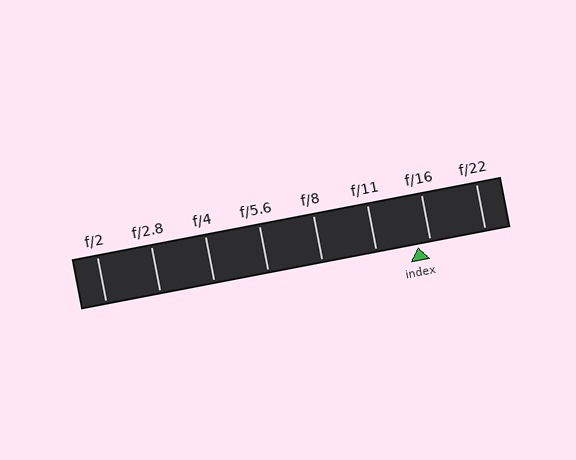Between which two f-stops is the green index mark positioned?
The index mark is between f/11 and f/16.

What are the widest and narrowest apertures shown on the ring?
The widest aperture shown is f/2 and the narrowest is f/22.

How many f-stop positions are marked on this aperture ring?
There are 8 f-stop positions marked.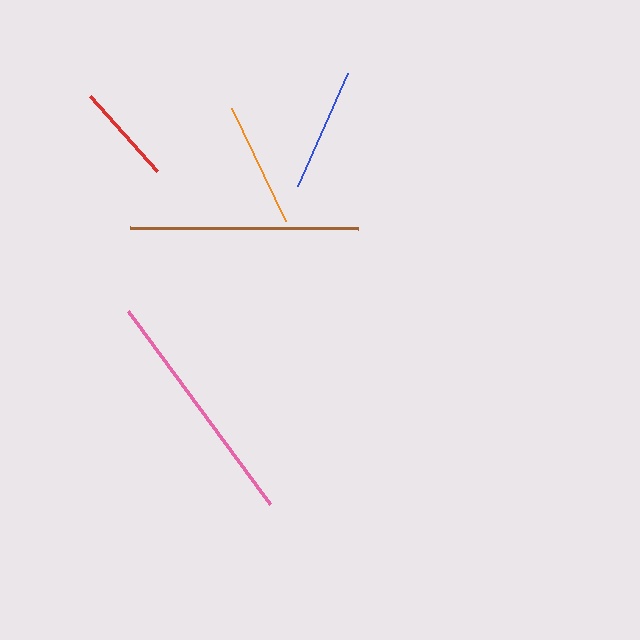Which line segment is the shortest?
The red line is the shortest at approximately 101 pixels.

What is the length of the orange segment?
The orange segment is approximately 125 pixels long.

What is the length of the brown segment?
The brown segment is approximately 228 pixels long.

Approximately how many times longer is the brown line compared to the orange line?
The brown line is approximately 1.8 times the length of the orange line.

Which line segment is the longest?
The pink line is the longest at approximately 239 pixels.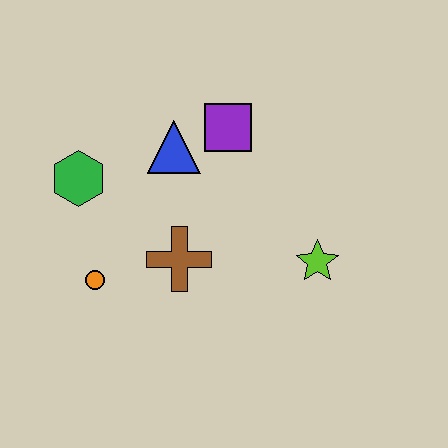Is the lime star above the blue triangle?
No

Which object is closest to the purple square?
The blue triangle is closest to the purple square.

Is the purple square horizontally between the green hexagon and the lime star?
Yes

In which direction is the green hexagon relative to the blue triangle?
The green hexagon is to the left of the blue triangle.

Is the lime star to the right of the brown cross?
Yes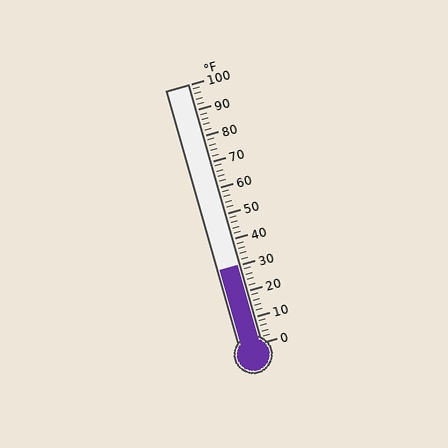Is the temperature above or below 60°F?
The temperature is below 60°F.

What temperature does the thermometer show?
The thermometer shows approximately 30°F.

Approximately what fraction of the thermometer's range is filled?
The thermometer is filled to approximately 30% of its range.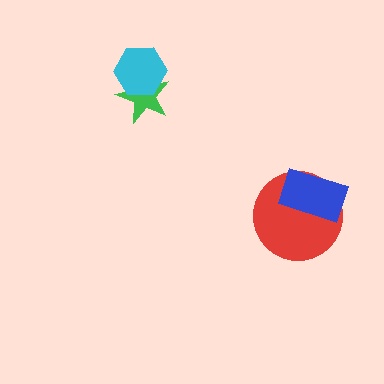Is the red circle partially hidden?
Yes, it is partially covered by another shape.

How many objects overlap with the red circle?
1 object overlaps with the red circle.